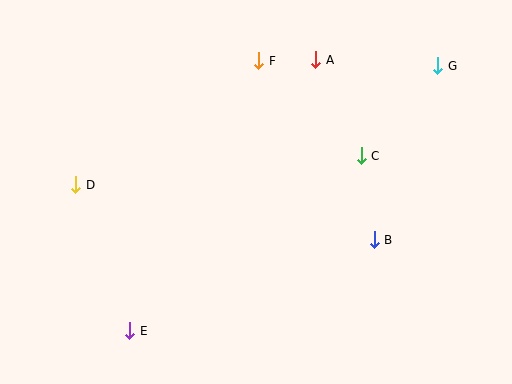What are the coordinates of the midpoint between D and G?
The midpoint between D and G is at (257, 125).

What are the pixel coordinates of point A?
Point A is at (316, 60).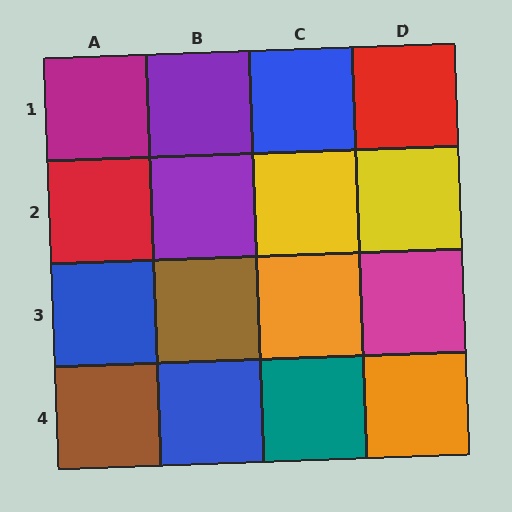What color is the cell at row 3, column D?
Magenta.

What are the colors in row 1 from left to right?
Magenta, purple, blue, red.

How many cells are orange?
2 cells are orange.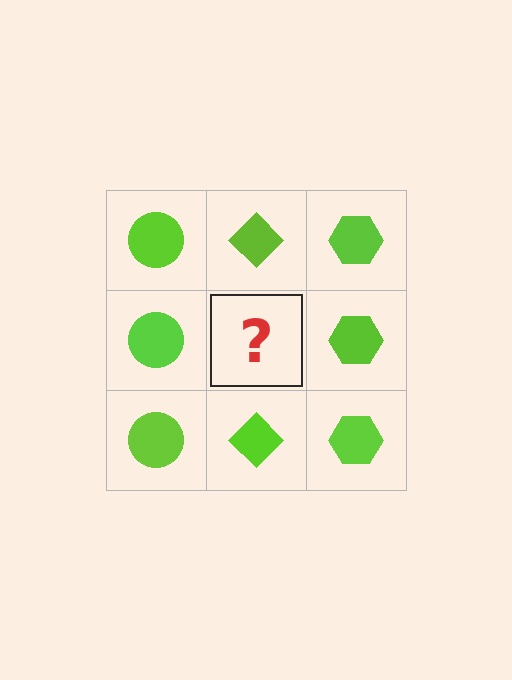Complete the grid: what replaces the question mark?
The question mark should be replaced with a lime diamond.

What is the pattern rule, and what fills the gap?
The rule is that each column has a consistent shape. The gap should be filled with a lime diamond.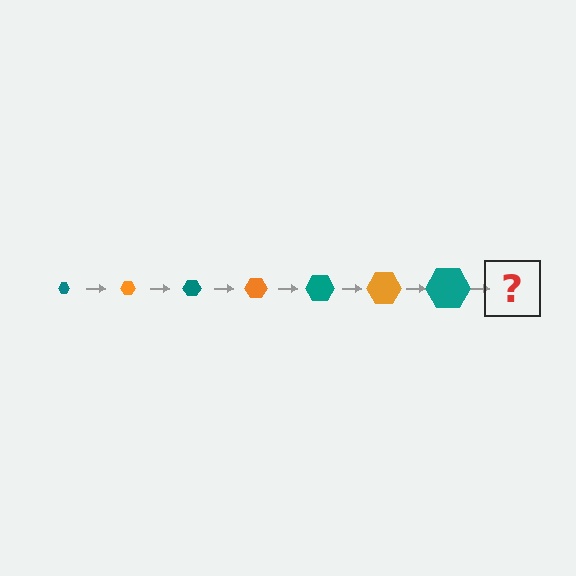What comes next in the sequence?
The next element should be an orange hexagon, larger than the previous one.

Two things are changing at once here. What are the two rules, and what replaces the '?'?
The two rules are that the hexagon grows larger each step and the color cycles through teal and orange. The '?' should be an orange hexagon, larger than the previous one.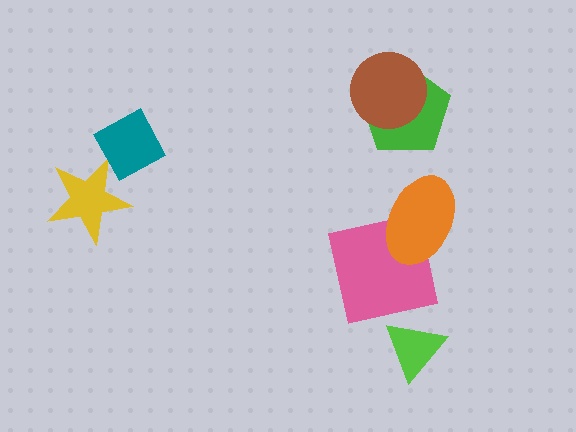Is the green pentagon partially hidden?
Yes, it is partially covered by another shape.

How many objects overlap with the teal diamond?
1 object overlaps with the teal diamond.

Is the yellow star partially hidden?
Yes, it is partially covered by another shape.